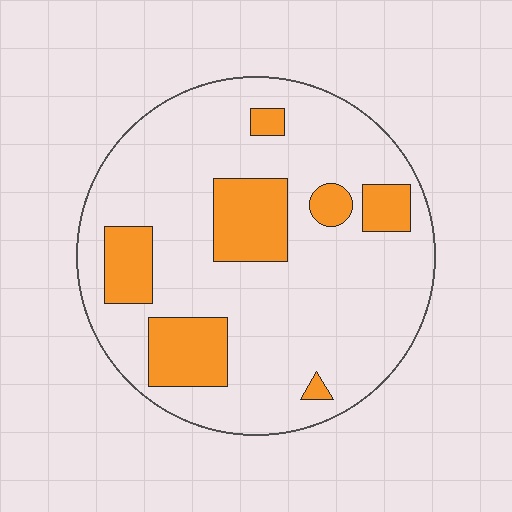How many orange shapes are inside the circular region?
7.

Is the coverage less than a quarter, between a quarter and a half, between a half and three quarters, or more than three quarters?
Less than a quarter.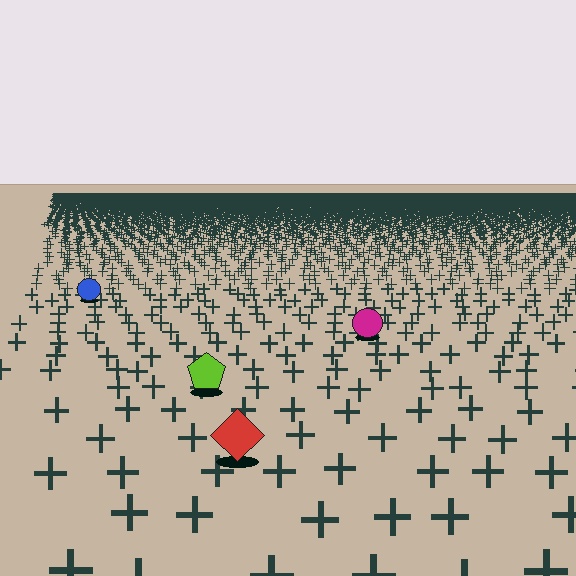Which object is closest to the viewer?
The red diamond is closest. The texture marks near it are larger and more spread out.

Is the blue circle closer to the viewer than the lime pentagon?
No. The lime pentagon is closer — you can tell from the texture gradient: the ground texture is coarser near it.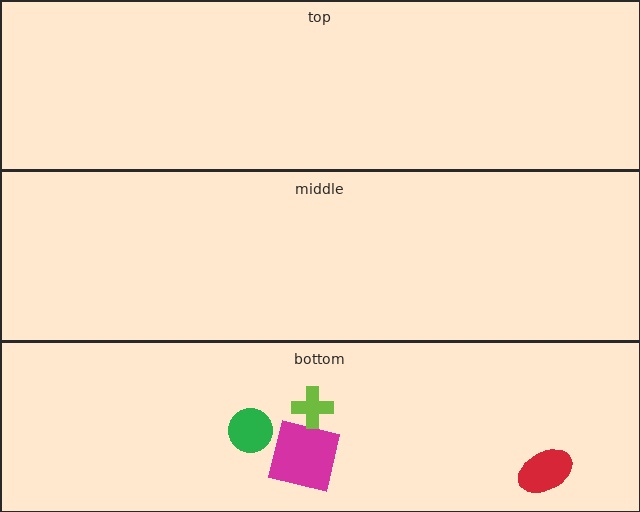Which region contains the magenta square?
The bottom region.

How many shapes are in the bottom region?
4.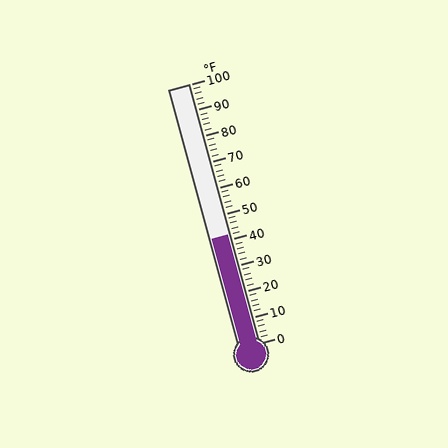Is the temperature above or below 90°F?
The temperature is below 90°F.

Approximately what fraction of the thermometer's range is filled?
The thermometer is filled to approximately 40% of its range.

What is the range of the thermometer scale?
The thermometer scale ranges from 0°F to 100°F.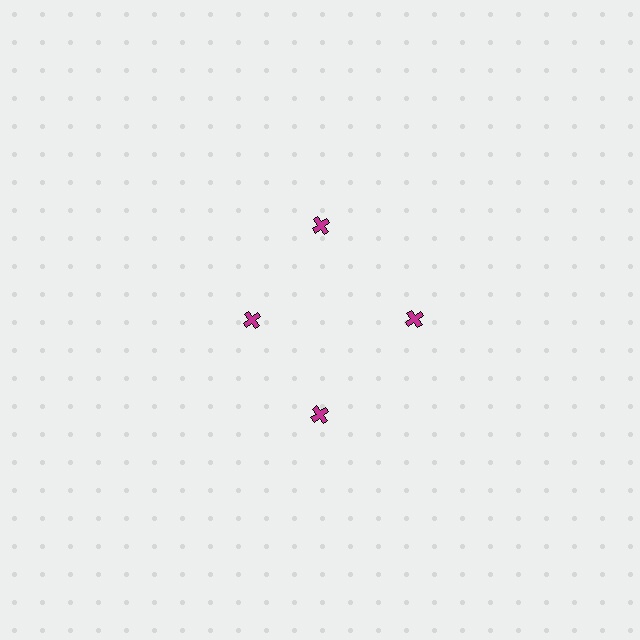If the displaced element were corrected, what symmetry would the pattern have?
It would have 4-fold rotational symmetry — the pattern would map onto itself every 90 degrees.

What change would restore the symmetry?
The symmetry would be restored by moving it outward, back onto the ring so that all 4 crosses sit at equal angles and equal distance from the center.